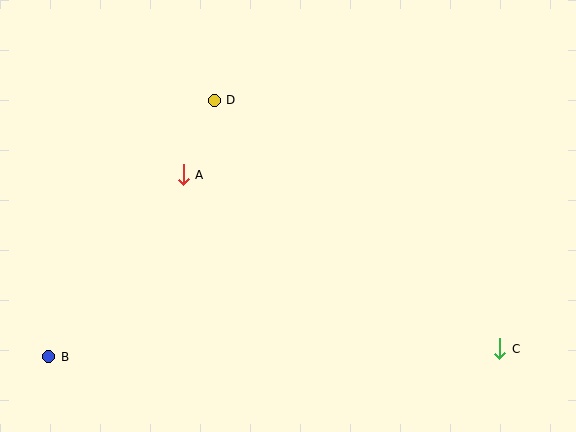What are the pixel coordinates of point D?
Point D is at (214, 100).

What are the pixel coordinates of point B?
Point B is at (49, 357).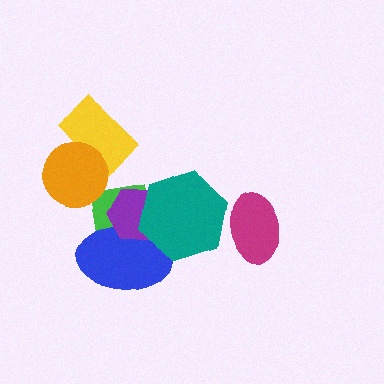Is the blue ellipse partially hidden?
Yes, it is partially covered by another shape.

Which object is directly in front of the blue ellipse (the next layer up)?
The purple hexagon is directly in front of the blue ellipse.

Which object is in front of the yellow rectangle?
The orange circle is in front of the yellow rectangle.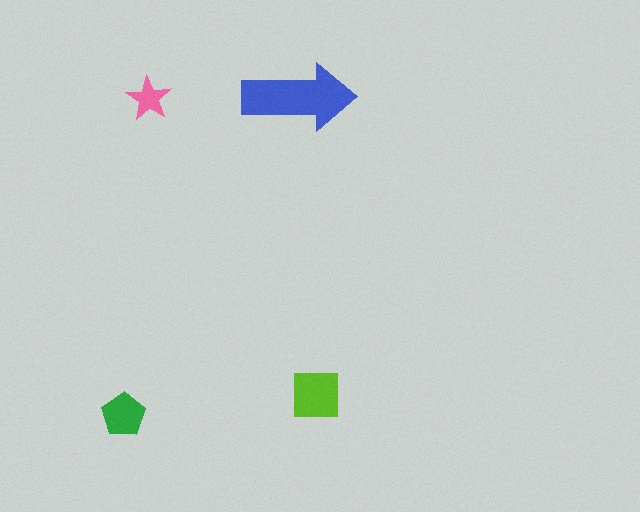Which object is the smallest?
The pink star.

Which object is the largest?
The blue arrow.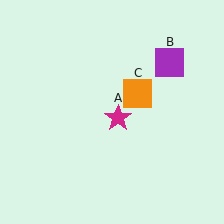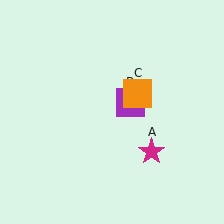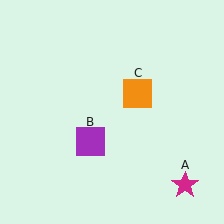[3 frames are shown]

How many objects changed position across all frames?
2 objects changed position: magenta star (object A), purple square (object B).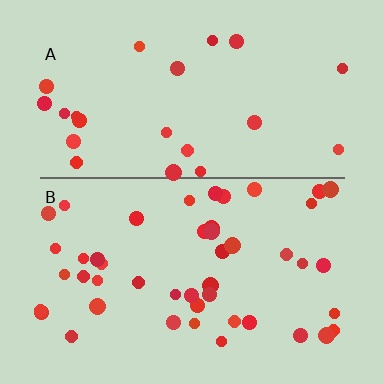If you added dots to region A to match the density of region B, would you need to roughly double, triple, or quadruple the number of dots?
Approximately double.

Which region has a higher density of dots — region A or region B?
B (the bottom).